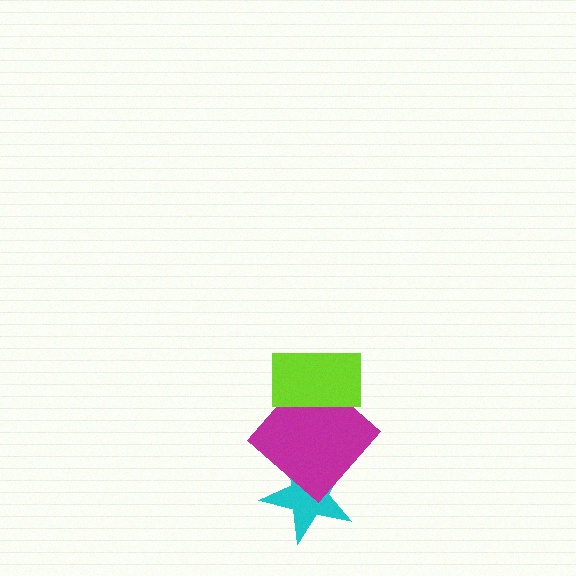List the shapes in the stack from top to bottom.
From top to bottom: the lime rectangle, the magenta diamond, the cyan star.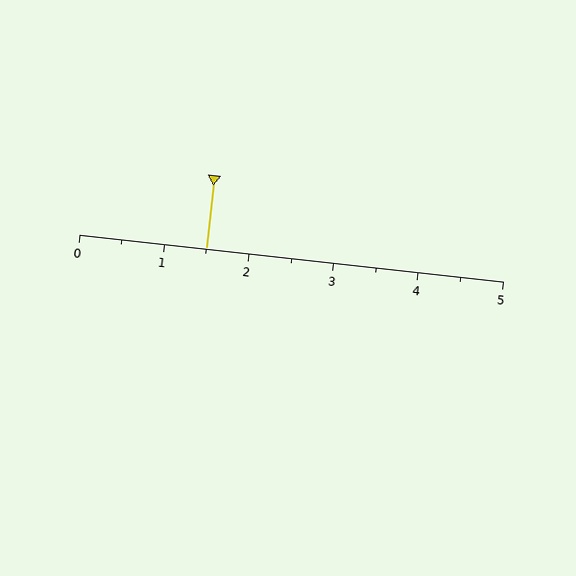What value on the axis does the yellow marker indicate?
The marker indicates approximately 1.5.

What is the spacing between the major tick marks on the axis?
The major ticks are spaced 1 apart.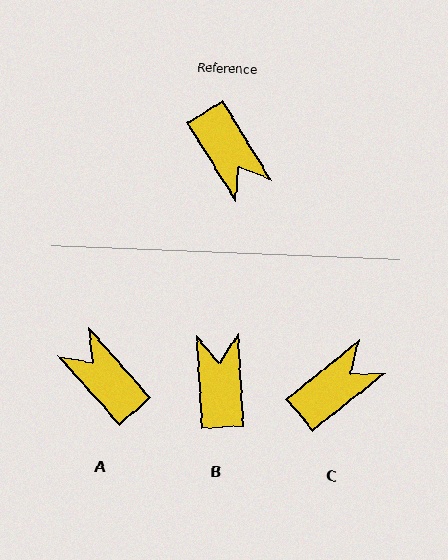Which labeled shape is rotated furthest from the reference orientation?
A, about 170 degrees away.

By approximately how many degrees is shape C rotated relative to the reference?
Approximately 97 degrees counter-clockwise.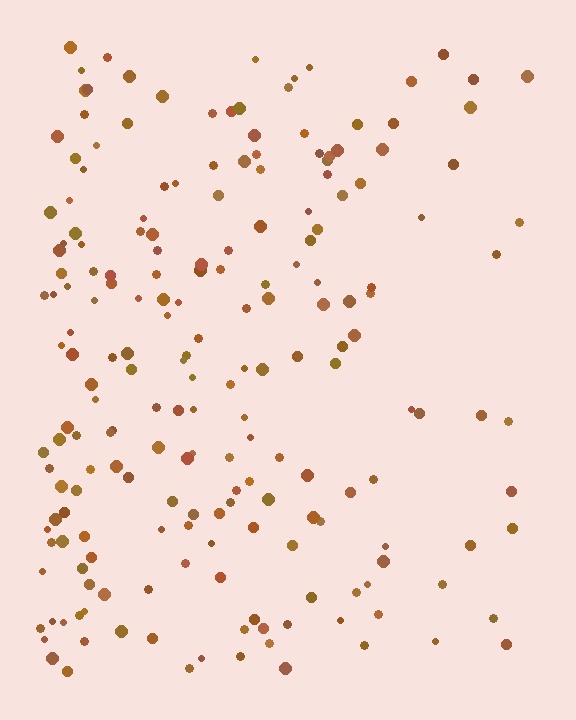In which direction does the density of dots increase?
From right to left, with the left side densest.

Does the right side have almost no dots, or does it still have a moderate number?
Still a moderate number, just noticeably fewer than the left.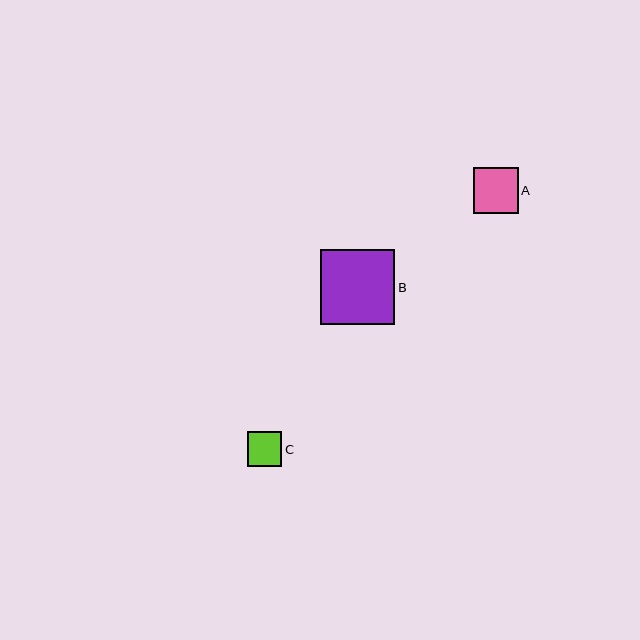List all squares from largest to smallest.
From largest to smallest: B, A, C.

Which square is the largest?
Square B is the largest with a size of approximately 75 pixels.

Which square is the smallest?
Square C is the smallest with a size of approximately 35 pixels.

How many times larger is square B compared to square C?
Square B is approximately 2.1 times the size of square C.